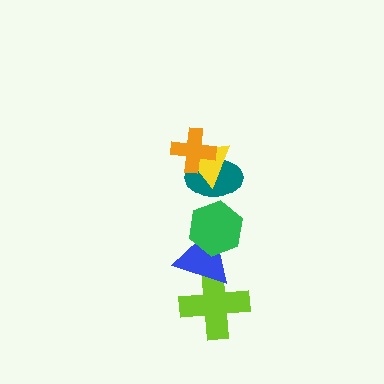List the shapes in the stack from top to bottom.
From top to bottom: the orange cross, the yellow triangle, the teal ellipse, the green hexagon, the blue triangle, the lime cross.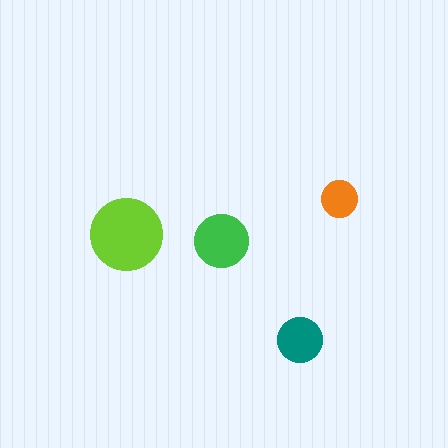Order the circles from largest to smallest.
the lime one, the green one, the teal one, the orange one.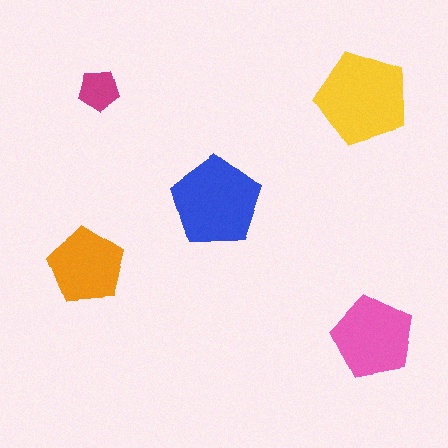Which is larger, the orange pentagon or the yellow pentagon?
The yellow one.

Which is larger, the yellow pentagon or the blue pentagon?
The yellow one.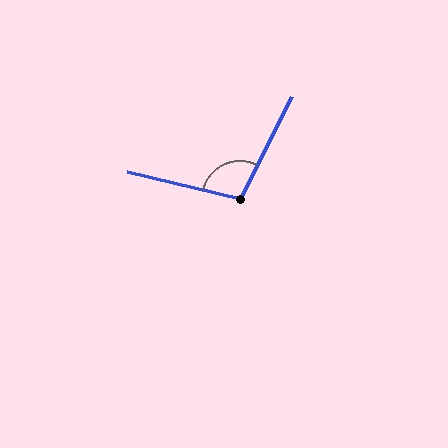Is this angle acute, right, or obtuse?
It is obtuse.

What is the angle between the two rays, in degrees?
Approximately 104 degrees.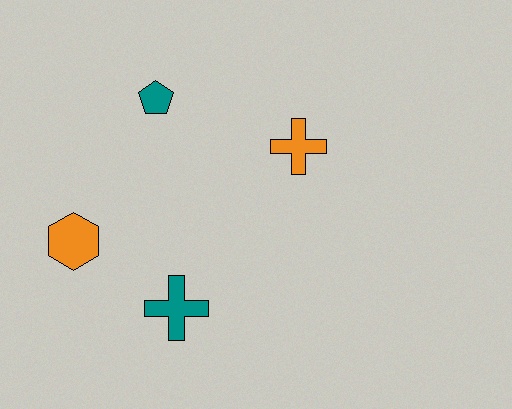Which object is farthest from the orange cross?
The orange hexagon is farthest from the orange cross.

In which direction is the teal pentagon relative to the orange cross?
The teal pentagon is to the left of the orange cross.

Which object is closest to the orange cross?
The teal pentagon is closest to the orange cross.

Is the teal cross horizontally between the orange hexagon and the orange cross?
Yes